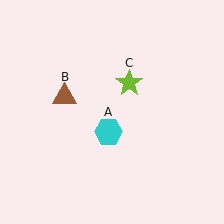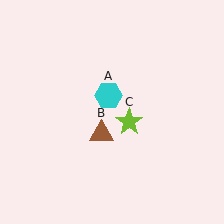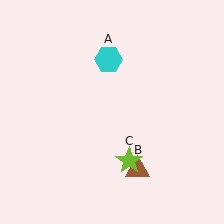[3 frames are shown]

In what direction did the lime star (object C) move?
The lime star (object C) moved down.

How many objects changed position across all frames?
3 objects changed position: cyan hexagon (object A), brown triangle (object B), lime star (object C).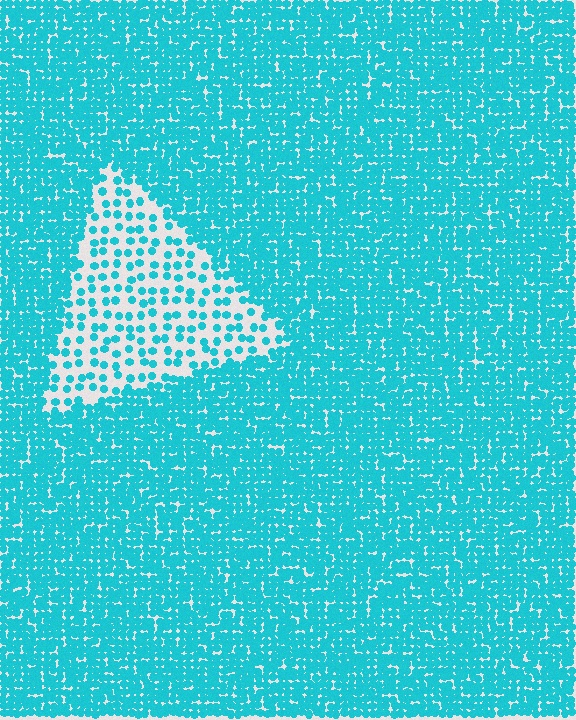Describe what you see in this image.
The image contains small cyan elements arranged at two different densities. A triangle-shaped region is visible where the elements are less densely packed than the surrounding area.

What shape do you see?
I see a triangle.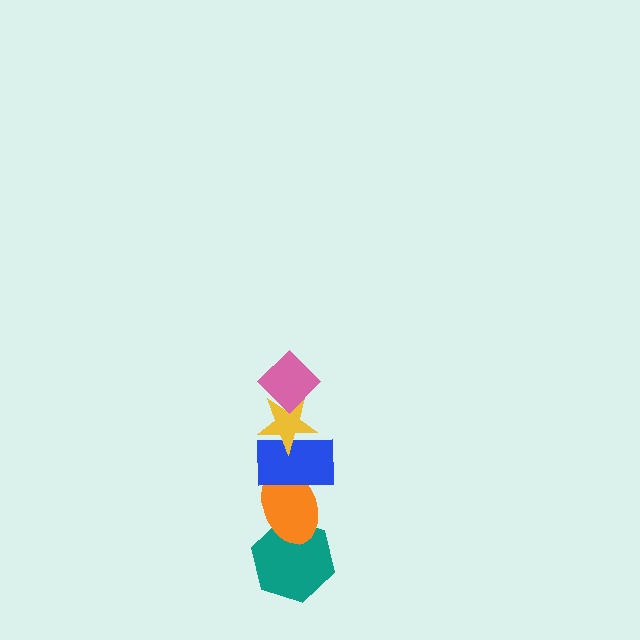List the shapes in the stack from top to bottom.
From top to bottom: the pink diamond, the yellow star, the blue rectangle, the orange ellipse, the teal hexagon.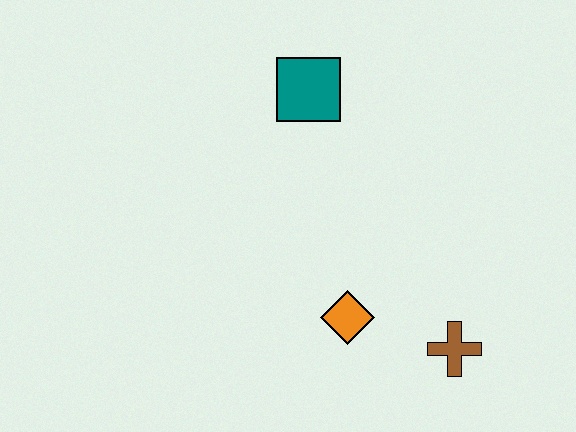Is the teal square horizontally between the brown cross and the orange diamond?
No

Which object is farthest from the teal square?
The brown cross is farthest from the teal square.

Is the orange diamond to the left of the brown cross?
Yes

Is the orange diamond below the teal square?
Yes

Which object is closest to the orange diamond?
The brown cross is closest to the orange diamond.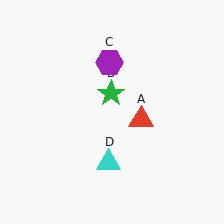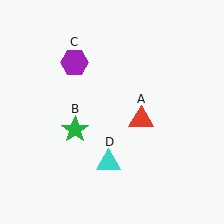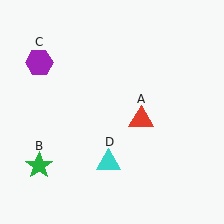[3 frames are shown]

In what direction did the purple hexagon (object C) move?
The purple hexagon (object C) moved left.